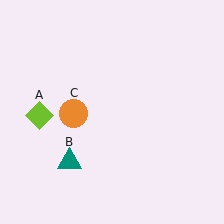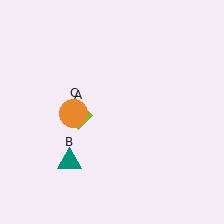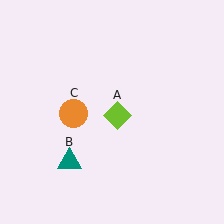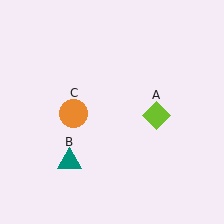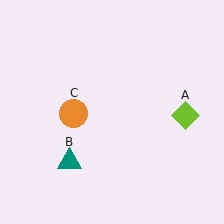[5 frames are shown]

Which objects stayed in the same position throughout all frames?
Teal triangle (object B) and orange circle (object C) remained stationary.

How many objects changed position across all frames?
1 object changed position: lime diamond (object A).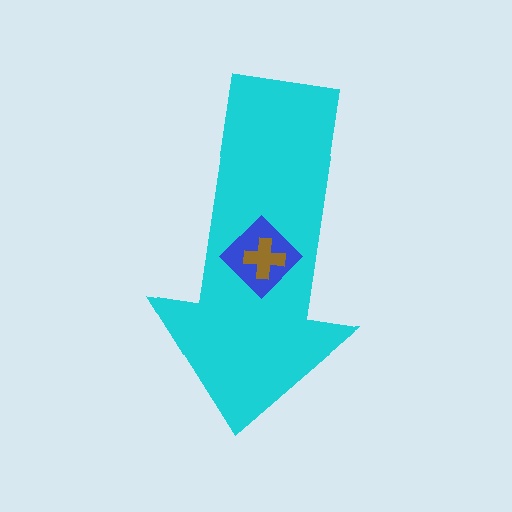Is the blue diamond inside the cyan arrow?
Yes.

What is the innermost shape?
The brown cross.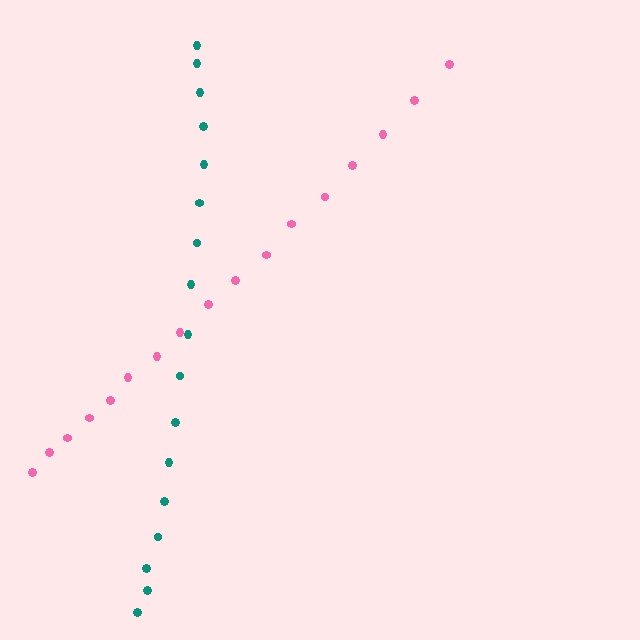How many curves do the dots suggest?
There are 2 distinct paths.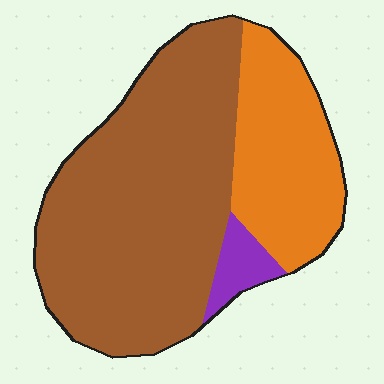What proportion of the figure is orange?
Orange covers around 30% of the figure.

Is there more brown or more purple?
Brown.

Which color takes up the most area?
Brown, at roughly 65%.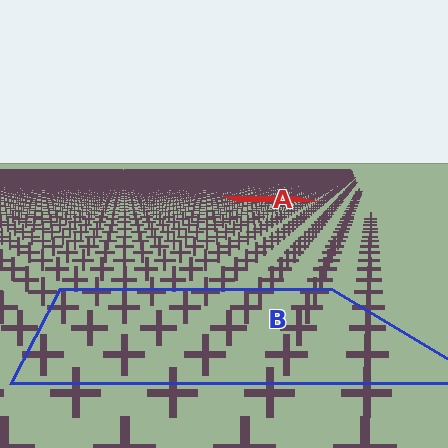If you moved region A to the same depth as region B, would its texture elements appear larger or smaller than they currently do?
They would appear larger. At a closer depth, the same texture elements are projected at a bigger on-screen size.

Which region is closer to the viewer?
Region B is closer. The texture elements there are larger and more spread out.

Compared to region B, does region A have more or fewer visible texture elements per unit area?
Region A has more texture elements per unit area — they are packed more densely because it is farther away.